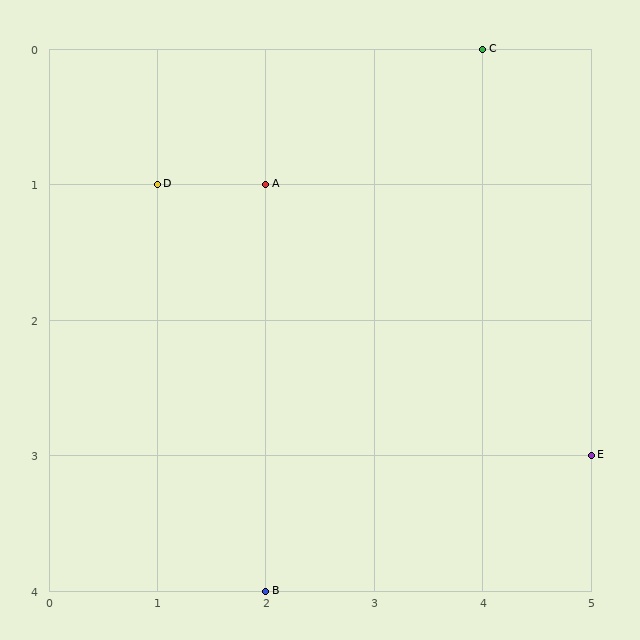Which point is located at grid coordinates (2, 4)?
Point B is at (2, 4).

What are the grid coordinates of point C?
Point C is at grid coordinates (4, 0).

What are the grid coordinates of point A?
Point A is at grid coordinates (2, 1).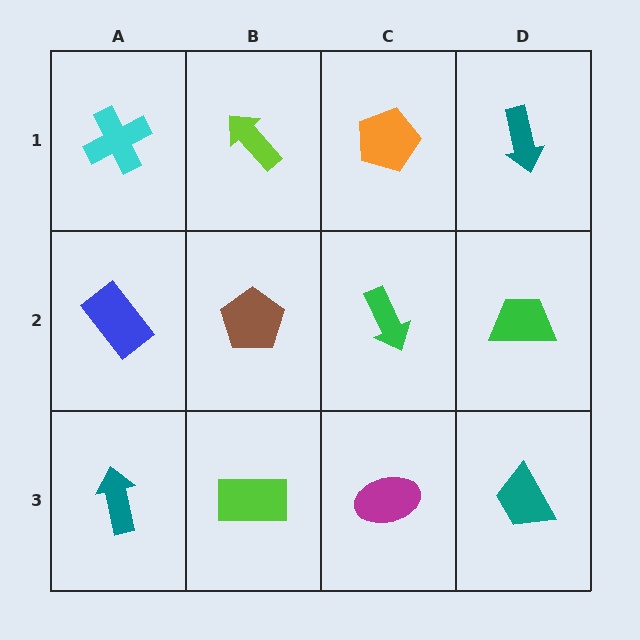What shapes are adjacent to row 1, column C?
A green arrow (row 2, column C), a lime arrow (row 1, column B), a teal arrow (row 1, column D).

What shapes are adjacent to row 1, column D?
A green trapezoid (row 2, column D), an orange pentagon (row 1, column C).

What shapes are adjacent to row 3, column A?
A blue rectangle (row 2, column A), a lime rectangle (row 3, column B).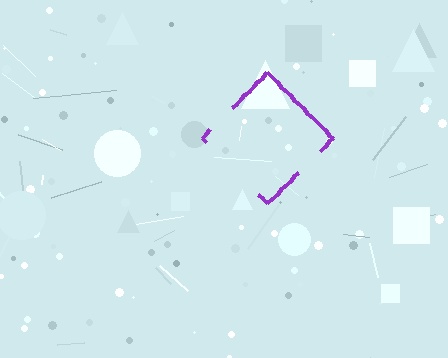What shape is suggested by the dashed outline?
The dashed outline suggests a diamond.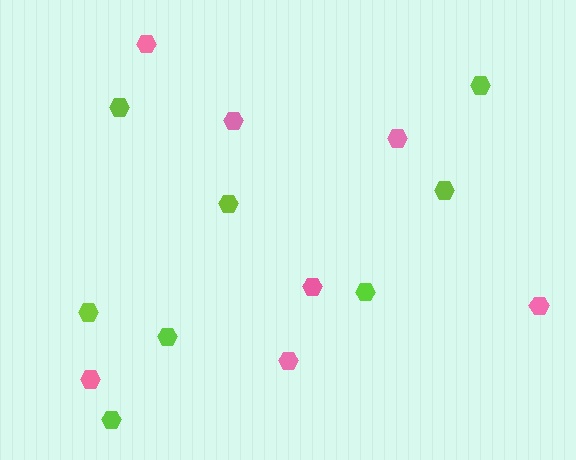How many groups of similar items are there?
There are 2 groups: one group of lime hexagons (8) and one group of pink hexagons (7).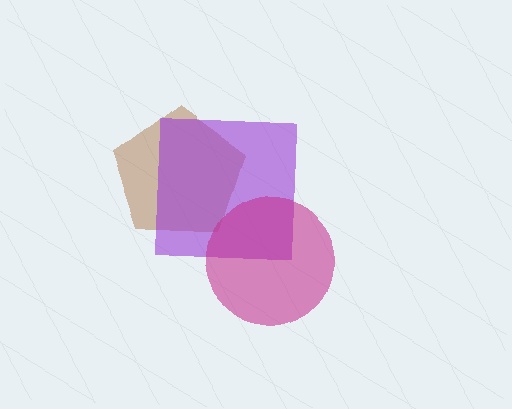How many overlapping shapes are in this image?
There are 3 overlapping shapes in the image.